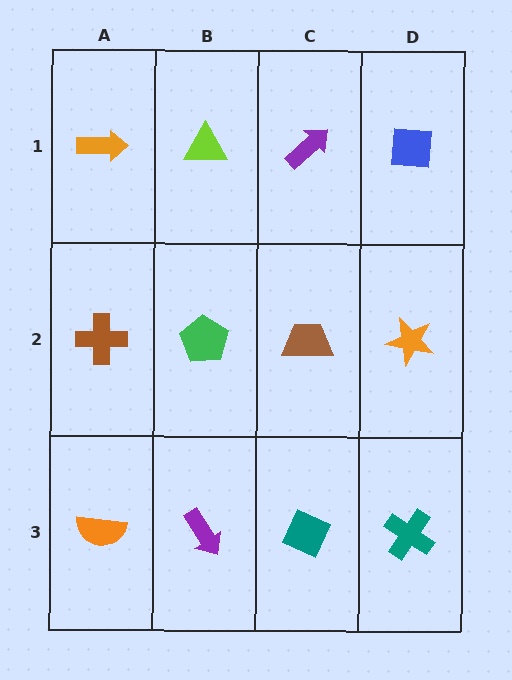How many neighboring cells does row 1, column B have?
3.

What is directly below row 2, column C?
A teal diamond.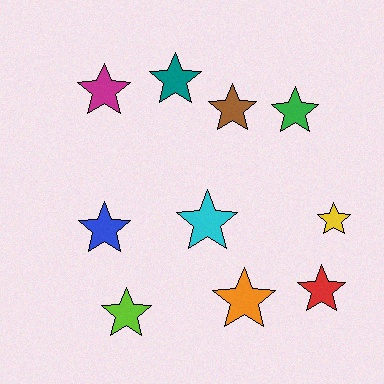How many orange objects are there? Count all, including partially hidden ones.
There is 1 orange object.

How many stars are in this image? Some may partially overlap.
There are 10 stars.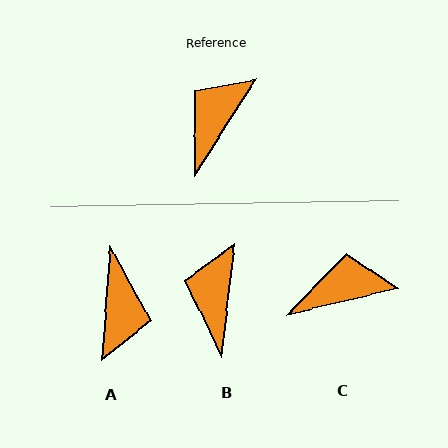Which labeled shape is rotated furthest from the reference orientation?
A, about 151 degrees away.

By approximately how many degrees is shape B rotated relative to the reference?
Approximately 26 degrees counter-clockwise.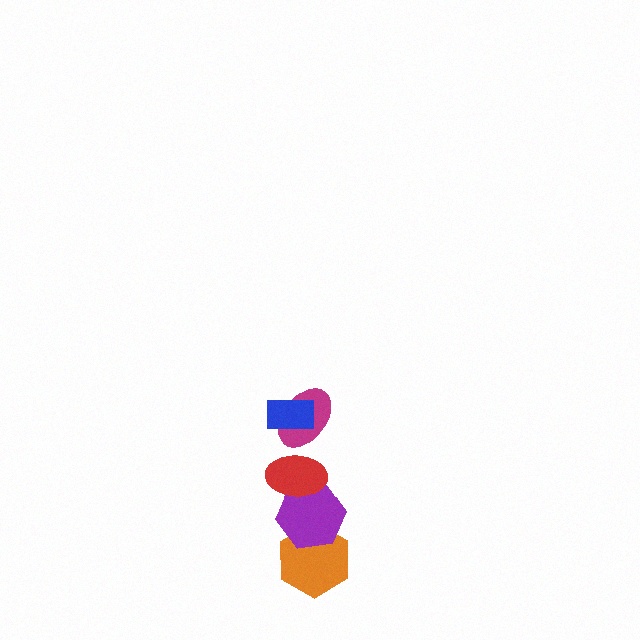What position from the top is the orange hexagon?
The orange hexagon is 5th from the top.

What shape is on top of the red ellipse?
The magenta ellipse is on top of the red ellipse.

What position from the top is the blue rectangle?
The blue rectangle is 1st from the top.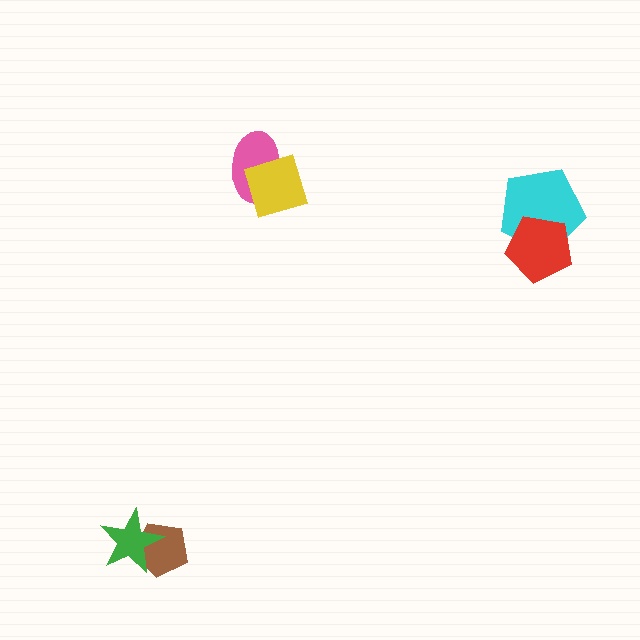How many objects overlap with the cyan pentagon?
1 object overlaps with the cyan pentagon.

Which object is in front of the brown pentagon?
The green star is in front of the brown pentagon.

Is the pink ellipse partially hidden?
Yes, it is partially covered by another shape.